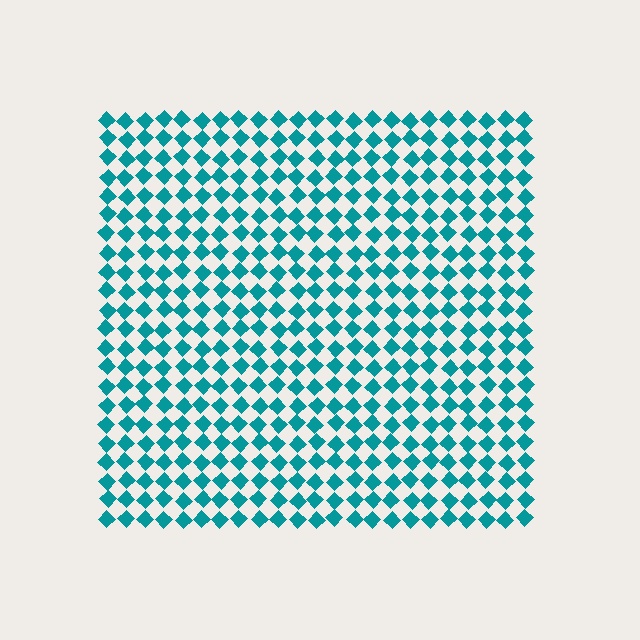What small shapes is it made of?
It is made of small diamonds.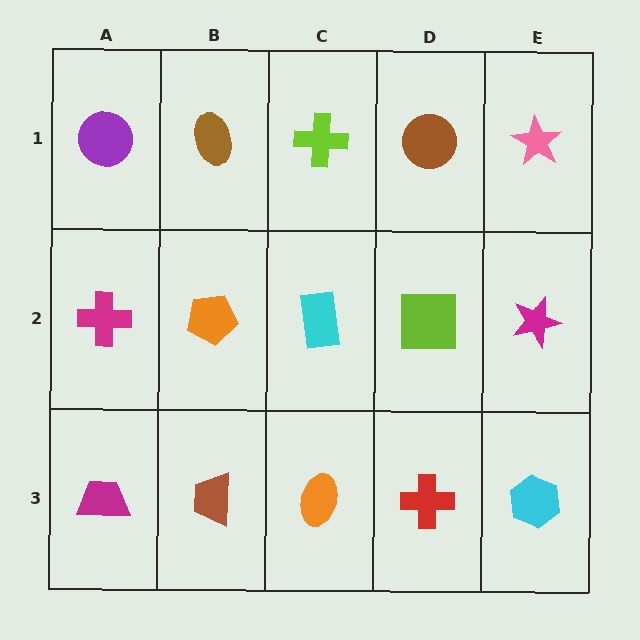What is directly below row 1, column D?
A lime square.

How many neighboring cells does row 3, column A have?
2.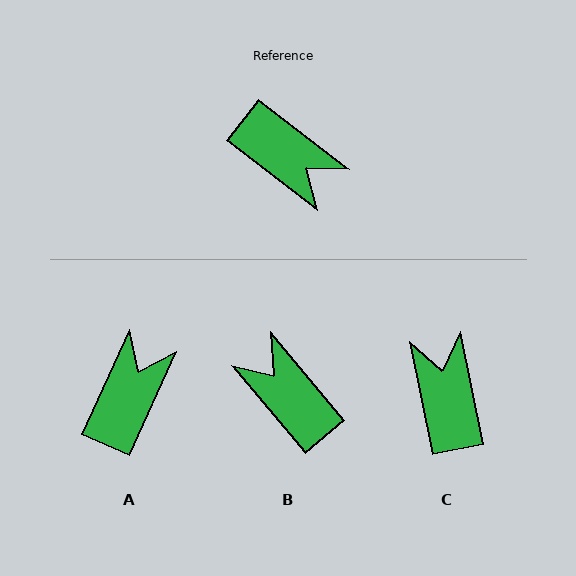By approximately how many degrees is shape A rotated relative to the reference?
Approximately 103 degrees counter-clockwise.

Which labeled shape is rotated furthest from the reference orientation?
B, about 168 degrees away.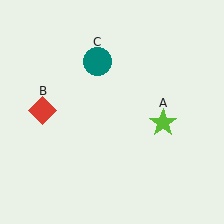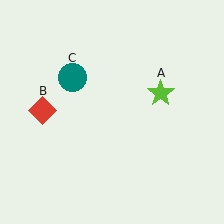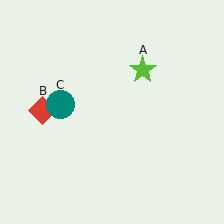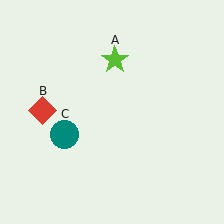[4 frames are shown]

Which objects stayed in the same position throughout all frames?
Red diamond (object B) remained stationary.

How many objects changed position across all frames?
2 objects changed position: lime star (object A), teal circle (object C).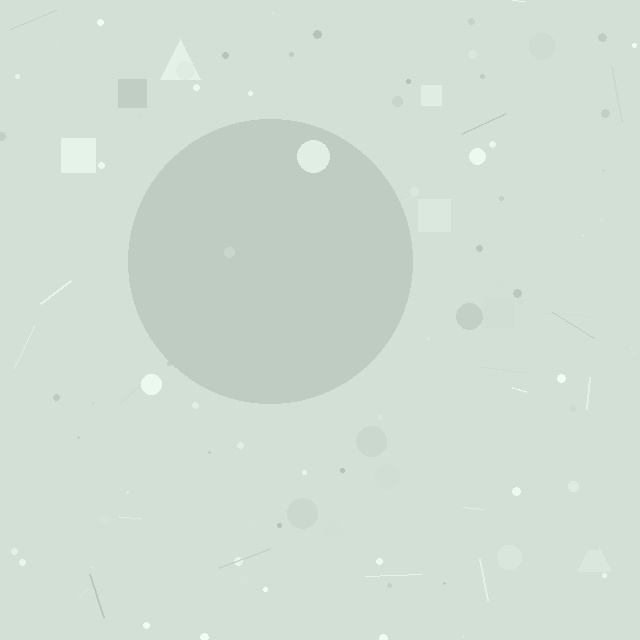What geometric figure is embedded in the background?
A circle is embedded in the background.